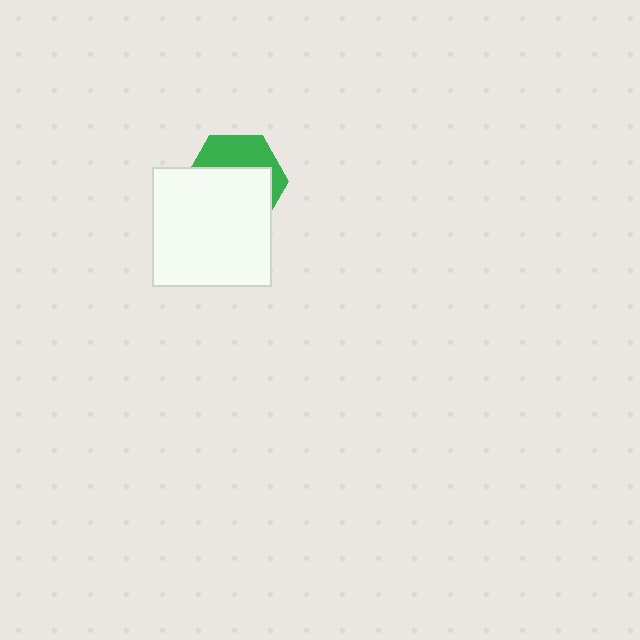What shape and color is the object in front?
The object in front is a white square.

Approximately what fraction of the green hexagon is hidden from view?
Roughly 62% of the green hexagon is hidden behind the white square.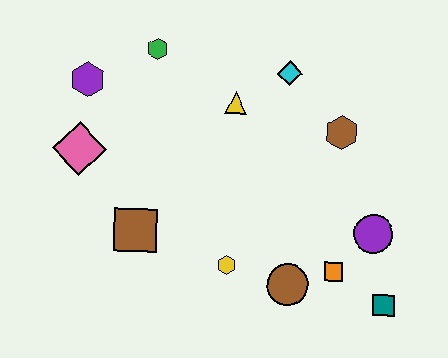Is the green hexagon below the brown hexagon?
No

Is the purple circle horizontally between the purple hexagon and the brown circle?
No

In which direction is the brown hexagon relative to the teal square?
The brown hexagon is above the teal square.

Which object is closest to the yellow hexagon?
The brown circle is closest to the yellow hexagon.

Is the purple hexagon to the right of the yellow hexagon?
No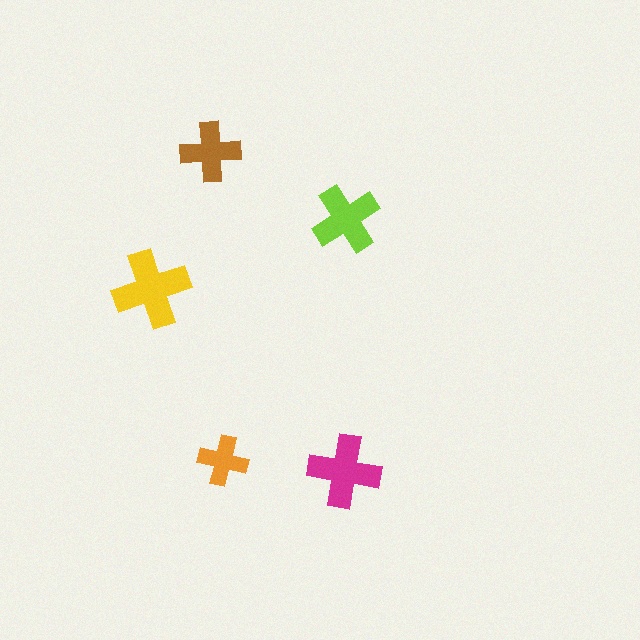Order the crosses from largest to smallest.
the yellow one, the magenta one, the lime one, the brown one, the orange one.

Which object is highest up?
The brown cross is topmost.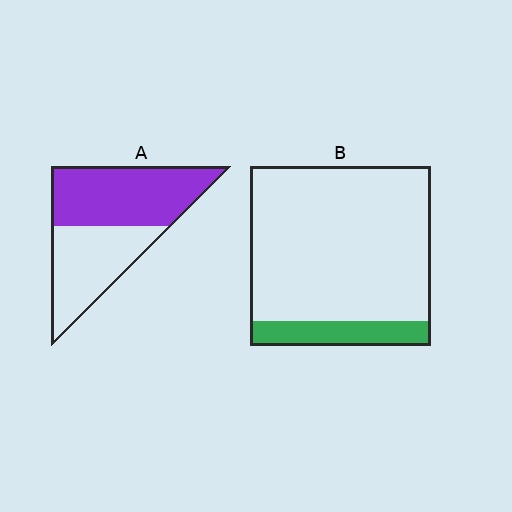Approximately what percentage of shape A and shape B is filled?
A is approximately 55% and B is approximately 15%.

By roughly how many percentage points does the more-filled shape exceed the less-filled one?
By roughly 40 percentage points (A over B).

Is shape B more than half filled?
No.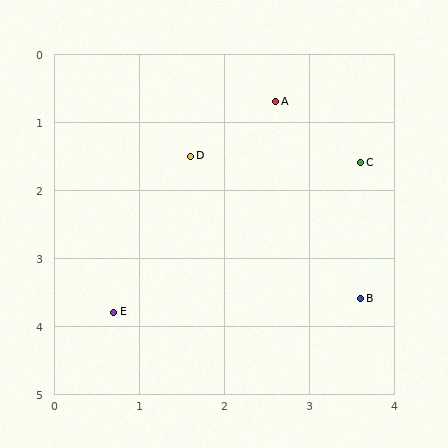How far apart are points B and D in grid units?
Points B and D are about 2.9 grid units apart.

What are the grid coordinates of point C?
Point C is at approximately (3.6, 1.6).